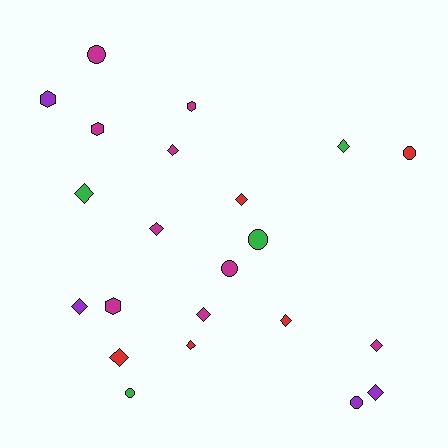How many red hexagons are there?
There are no red hexagons.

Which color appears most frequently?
Magenta, with 9 objects.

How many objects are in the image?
There are 22 objects.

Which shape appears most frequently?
Diamond, with 12 objects.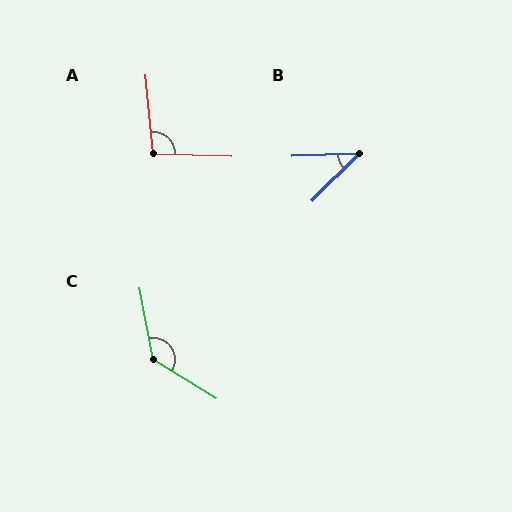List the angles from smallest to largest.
B (43°), A (97°), C (133°).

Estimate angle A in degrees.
Approximately 97 degrees.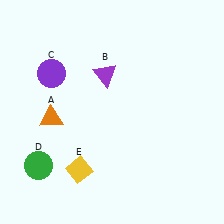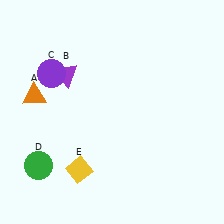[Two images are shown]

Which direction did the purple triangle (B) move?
The purple triangle (B) moved left.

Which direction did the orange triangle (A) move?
The orange triangle (A) moved up.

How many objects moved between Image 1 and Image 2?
2 objects moved between the two images.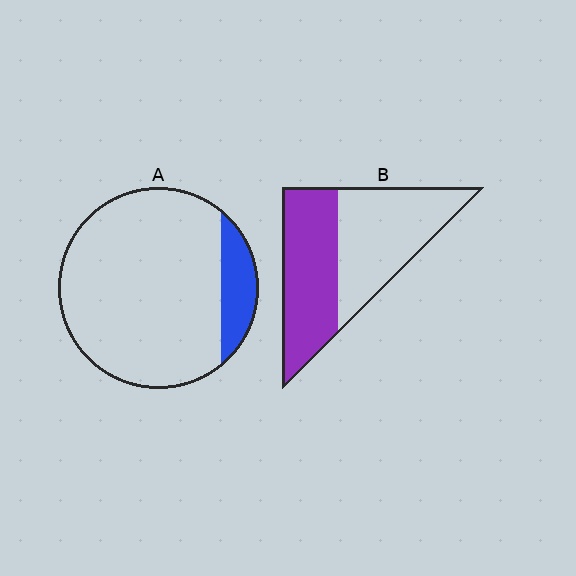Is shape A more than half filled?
No.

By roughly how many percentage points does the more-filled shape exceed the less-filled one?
By roughly 35 percentage points (B over A).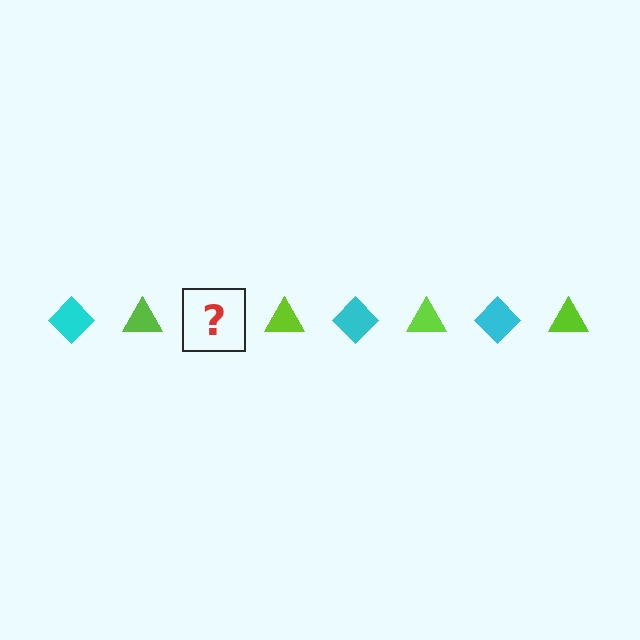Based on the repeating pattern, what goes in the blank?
The blank should be a cyan diamond.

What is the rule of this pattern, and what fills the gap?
The rule is that the pattern alternates between cyan diamond and lime triangle. The gap should be filled with a cyan diamond.